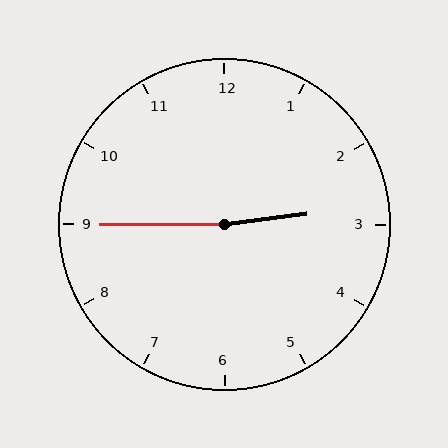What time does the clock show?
2:45.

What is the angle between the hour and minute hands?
Approximately 172 degrees.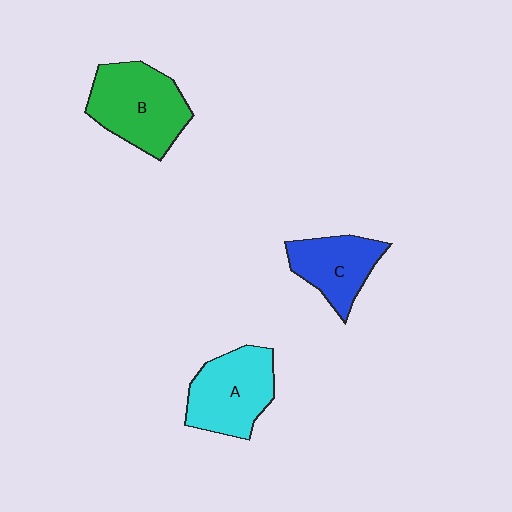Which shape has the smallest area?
Shape C (blue).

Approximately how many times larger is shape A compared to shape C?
Approximately 1.3 times.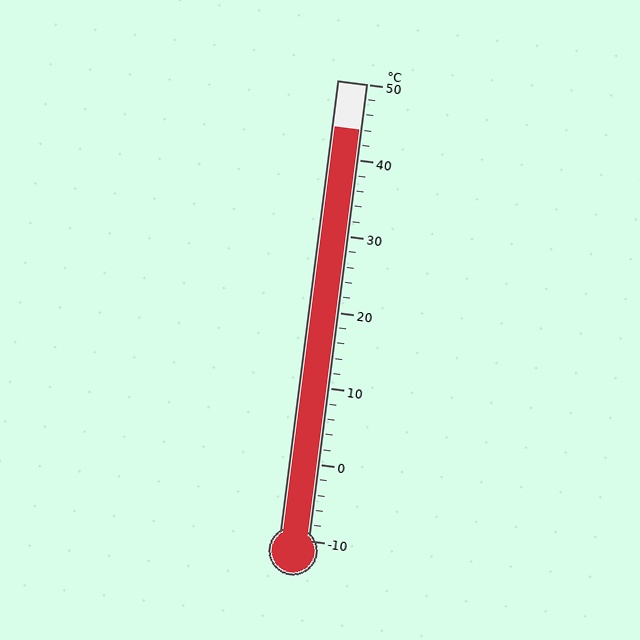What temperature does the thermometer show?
The thermometer shows approximately 44°C.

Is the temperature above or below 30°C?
The temperature is above 30°C.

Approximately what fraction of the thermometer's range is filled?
The thermometer is filled to approximately 90% of its range.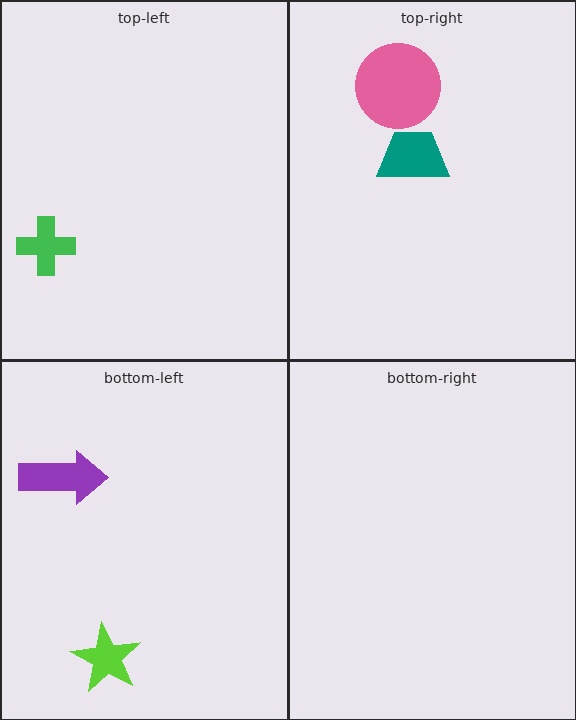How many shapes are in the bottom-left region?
2.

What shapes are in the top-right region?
The pink circle, the teal trapezoid.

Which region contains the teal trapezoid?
The top-right region.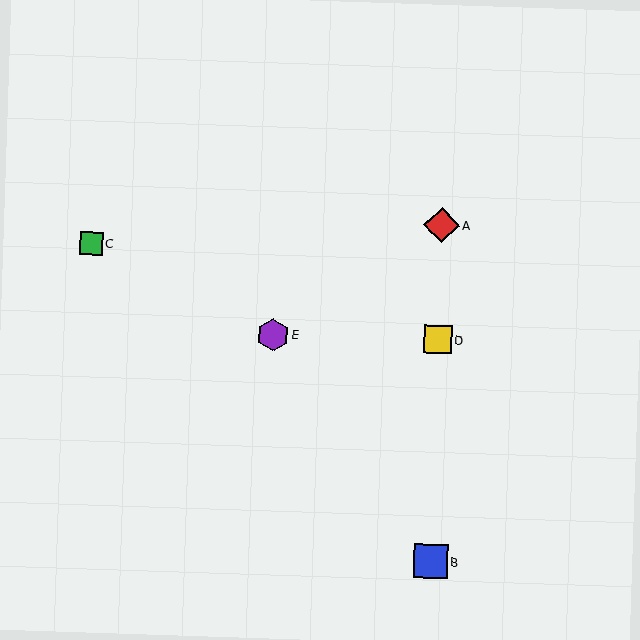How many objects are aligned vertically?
3 objects (A, B, D) are aligned vertically.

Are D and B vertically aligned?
Yes, both are at x≈438.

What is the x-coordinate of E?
Object E is at x≈273.